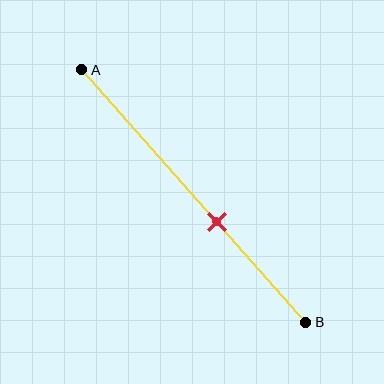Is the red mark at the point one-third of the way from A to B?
No, the mark is at about 60% from A, not at the 33% one-third point.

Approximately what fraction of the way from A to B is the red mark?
The red mark is approximately 60% of the way from A to B.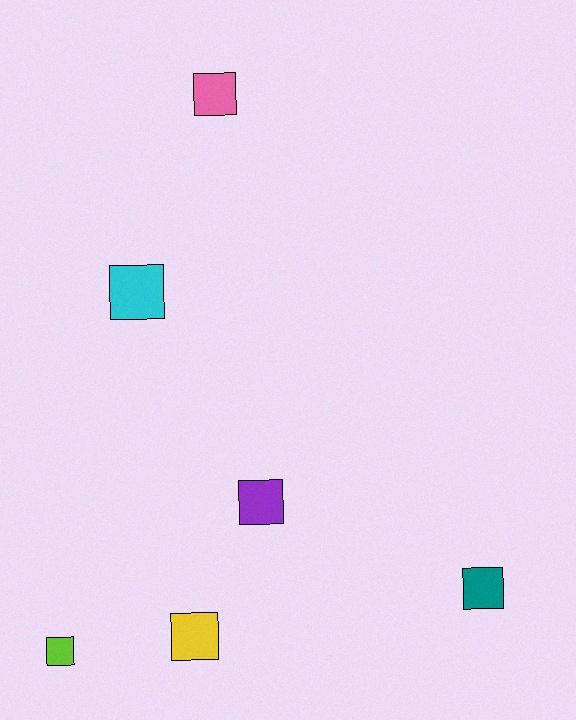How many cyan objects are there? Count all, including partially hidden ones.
There is 1 cyan object.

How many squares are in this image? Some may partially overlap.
There are 6 squares.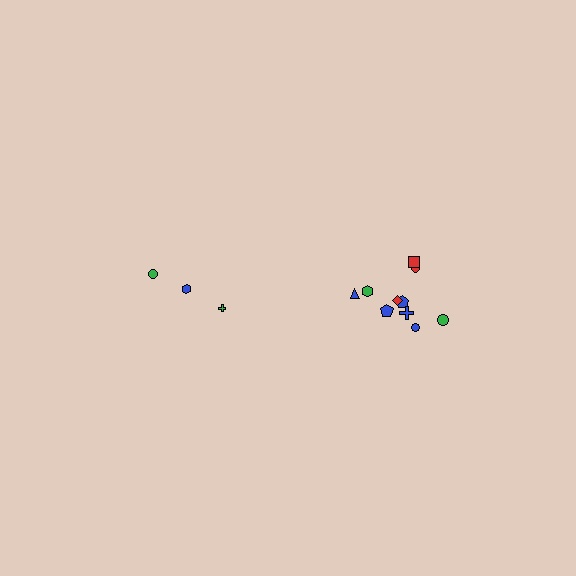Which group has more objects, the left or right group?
The right group.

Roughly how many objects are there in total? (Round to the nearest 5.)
Roughly 15 objects in total.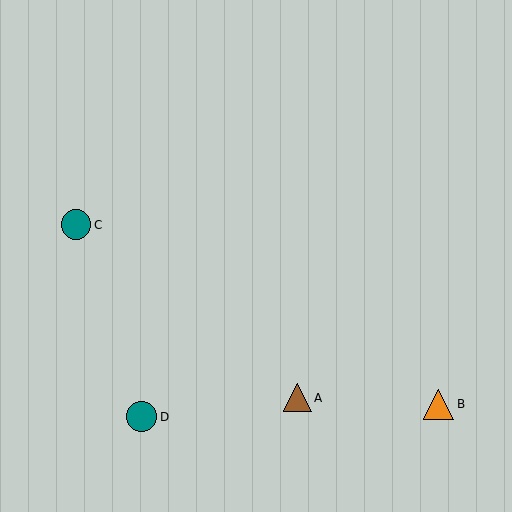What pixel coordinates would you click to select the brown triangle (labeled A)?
Click at (297, 398) to select the brown triangle A.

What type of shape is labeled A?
Shape A is a brown triangle.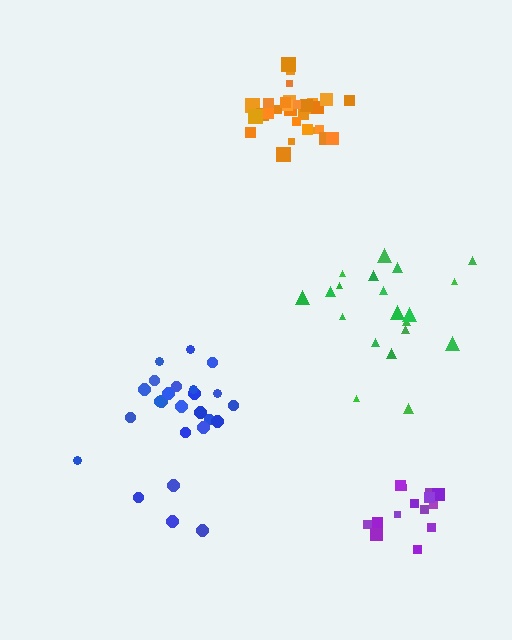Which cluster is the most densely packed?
Orange.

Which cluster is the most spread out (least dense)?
Green.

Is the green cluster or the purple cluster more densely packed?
Purple.